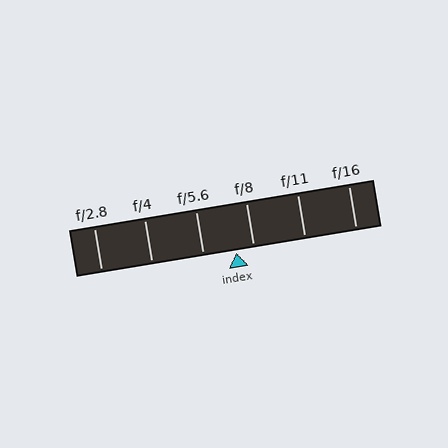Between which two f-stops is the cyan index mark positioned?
The index mark is between f/5.6 and f/8.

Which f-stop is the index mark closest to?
The index mark is closest to f/8.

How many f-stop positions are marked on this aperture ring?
There are 6 f-stop positions marked.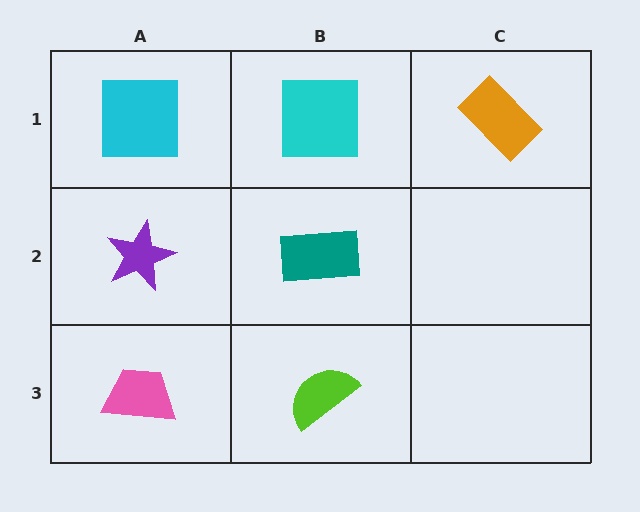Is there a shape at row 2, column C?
No, that cell is empty.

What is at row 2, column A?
A purple star.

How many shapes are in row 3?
2 shapes.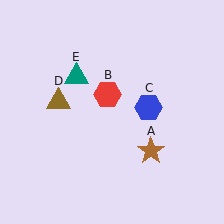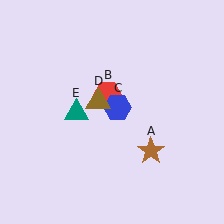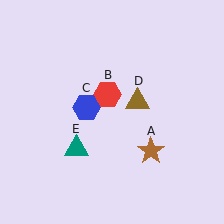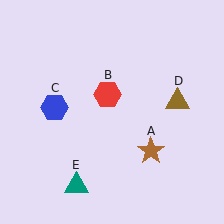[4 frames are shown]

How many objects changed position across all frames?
3 objects changed position: blue hexagon (object C), brown triangle (object D), teal triangle (object E).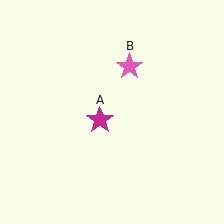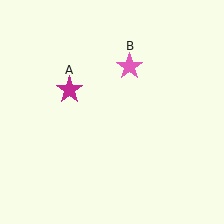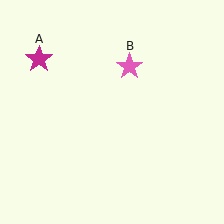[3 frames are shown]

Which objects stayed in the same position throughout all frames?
Pink star (object B) remained stationary.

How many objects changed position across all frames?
1 object changed position: magenta star (object A).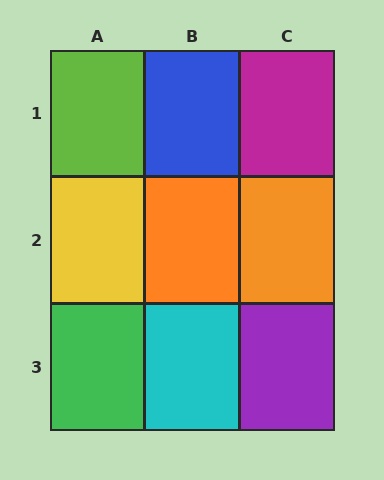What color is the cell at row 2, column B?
Orange.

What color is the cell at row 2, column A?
Yellow.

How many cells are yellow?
1 cell is yellow.